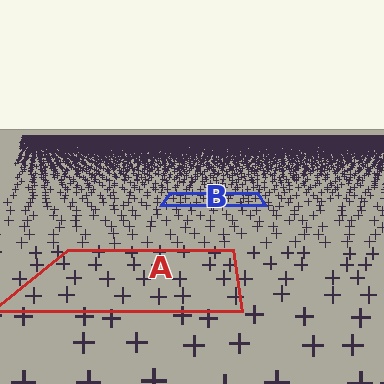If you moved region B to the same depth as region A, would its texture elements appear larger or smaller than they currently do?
They would appear larger. At a closer depth, the same texture elements are projected at a bigger on-screen size.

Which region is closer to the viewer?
Region A is closer. The texture elements there are larger and more spread out.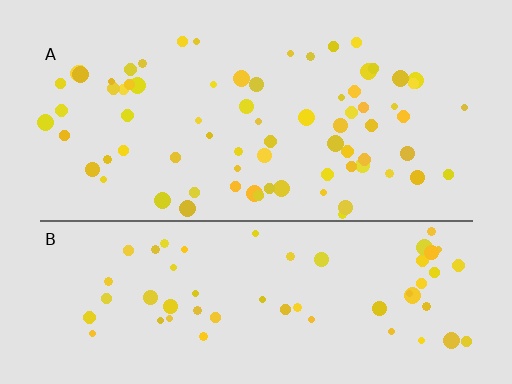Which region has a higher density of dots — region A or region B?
A (the top).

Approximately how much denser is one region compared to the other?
Approximately 1.2× — region A over region B.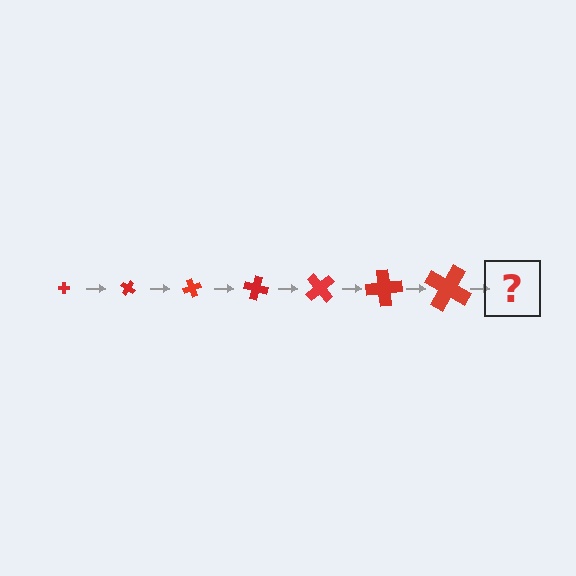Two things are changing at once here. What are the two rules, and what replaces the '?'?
The two rules are that the cross grows larger each step and it rotates 35 degrees each step. The '?' should be a cross, larger than the previous one and rotated 245 degrees from the start.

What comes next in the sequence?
The next element should be a cross, larger than the previous one and rotated 245 degrees from the start.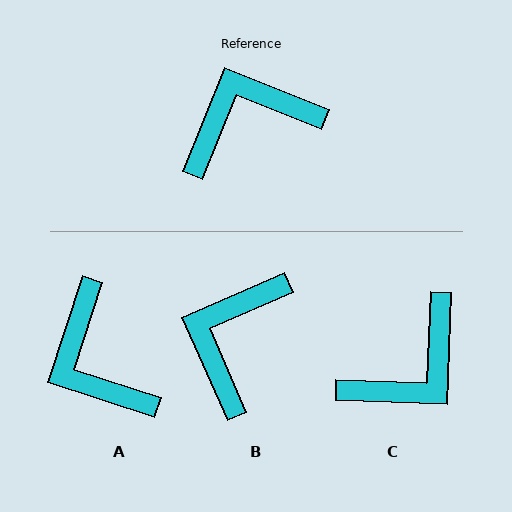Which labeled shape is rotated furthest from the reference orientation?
C, about 160 degrees away.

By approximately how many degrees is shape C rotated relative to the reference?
Approximately 160 degrees clockwise.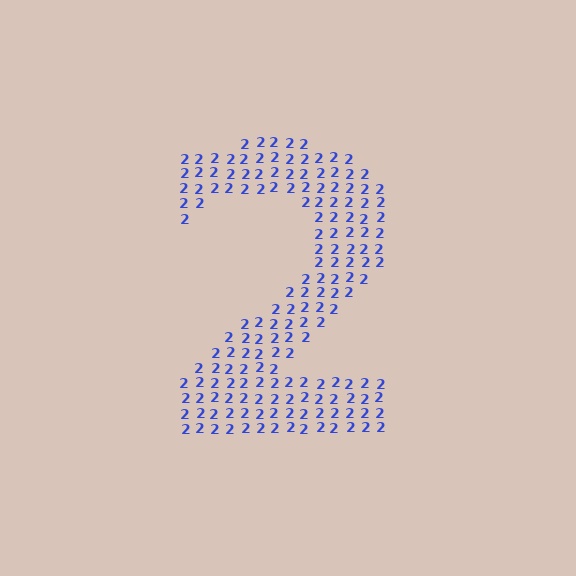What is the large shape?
The large shape is the digit 2.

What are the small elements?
The small elements are digit 2's.